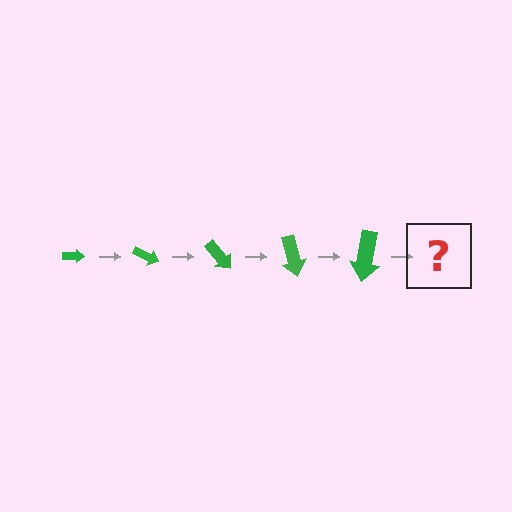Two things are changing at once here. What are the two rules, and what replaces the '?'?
The two rules are that the arrow grows larger each step and it rotates 25 degrees each step. The '?' should be an arrow, larger than the previous one and rotated 125 degrees from the start.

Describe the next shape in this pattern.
It should be an arrow, larger than the previous one and rotated 125 degrees from the start.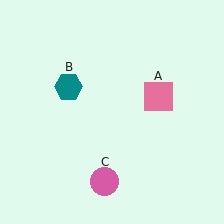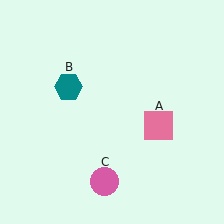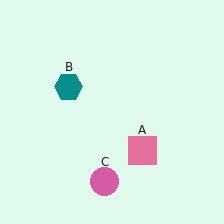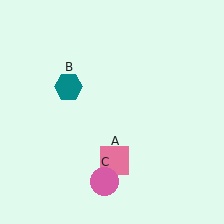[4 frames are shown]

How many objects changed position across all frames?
1 object changed position: pink square (object A).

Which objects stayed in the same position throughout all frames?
Teal hexagon (object B) and pink circle (object C) remained stationary.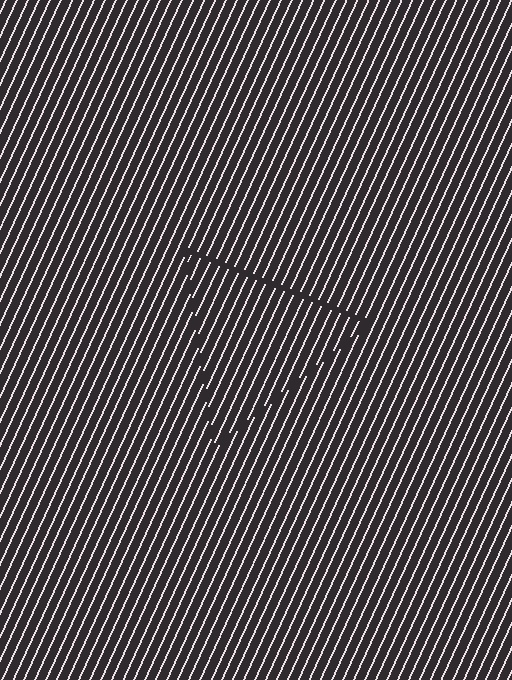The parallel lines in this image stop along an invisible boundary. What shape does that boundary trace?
An illusory triangle. The interior of the shape contains the same grating, shifted by half a period — the contour is defined by the phase discontinuity where line-ends from the inner and outer gratings abut.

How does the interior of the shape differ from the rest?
The interior of the shape contains the same grating, shifted by half a period — the contour is defined by the phase discontinuity where line-ends from the inner and outer gratings abut.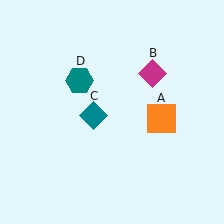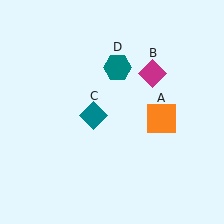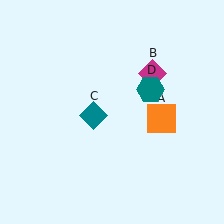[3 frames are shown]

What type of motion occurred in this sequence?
The teal hexagon (object D) rotated clockwise around the center of the scene.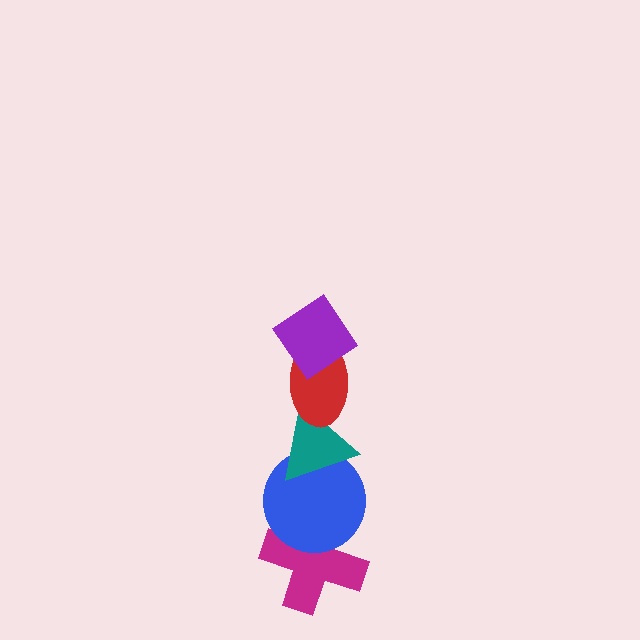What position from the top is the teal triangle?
The teal triangle is 3rd from the top.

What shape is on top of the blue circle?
The teal triangle is on top of the blue circle.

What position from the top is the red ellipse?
The red ellipse is 2nd from the top.